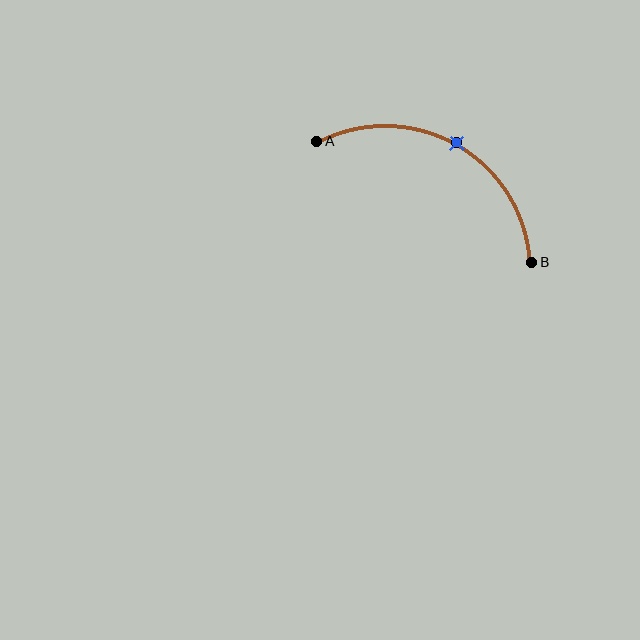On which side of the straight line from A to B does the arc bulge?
The arc bulges above the straight line connecting A and B.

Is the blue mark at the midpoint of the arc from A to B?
Yes. The blue mark lies on the arc at equal arc-length from both A and B — it is the arc midpoint.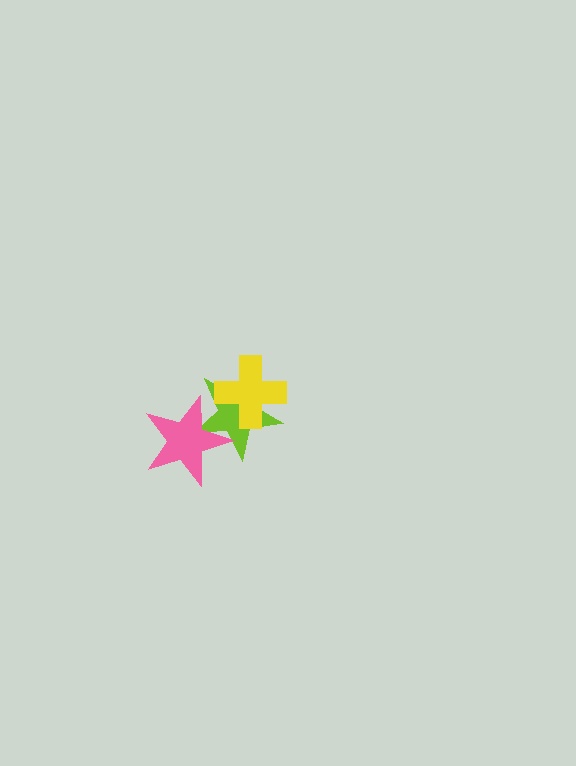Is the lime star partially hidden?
Yes, it is partially covered by another shape.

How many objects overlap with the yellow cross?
1 object overlaps with the yellow cross.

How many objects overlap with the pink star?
1 object overlaps with the pink star.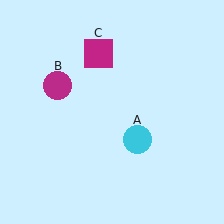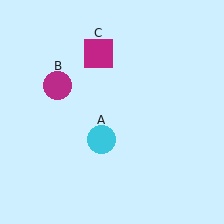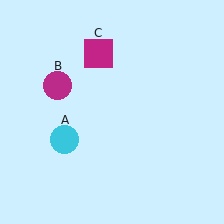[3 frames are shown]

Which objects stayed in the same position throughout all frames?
Magenta circle (object B) and magenta square (object C) remained stationary.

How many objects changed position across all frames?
1 object changed position: cyan circle (object A).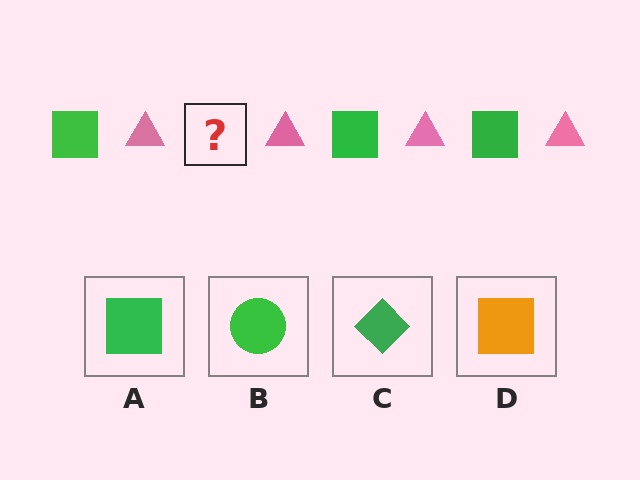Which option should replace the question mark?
Option A.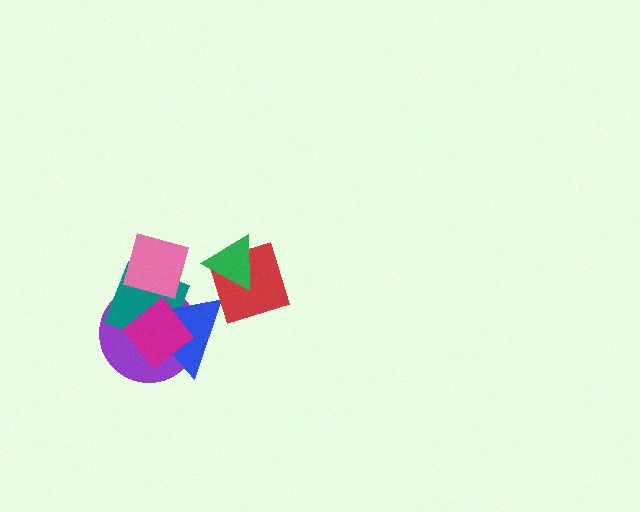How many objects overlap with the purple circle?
4 objects overlap with the purple circle.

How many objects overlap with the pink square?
2 objects overlap with the pink square.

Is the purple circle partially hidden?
Yes, it is partially covered by another shape.